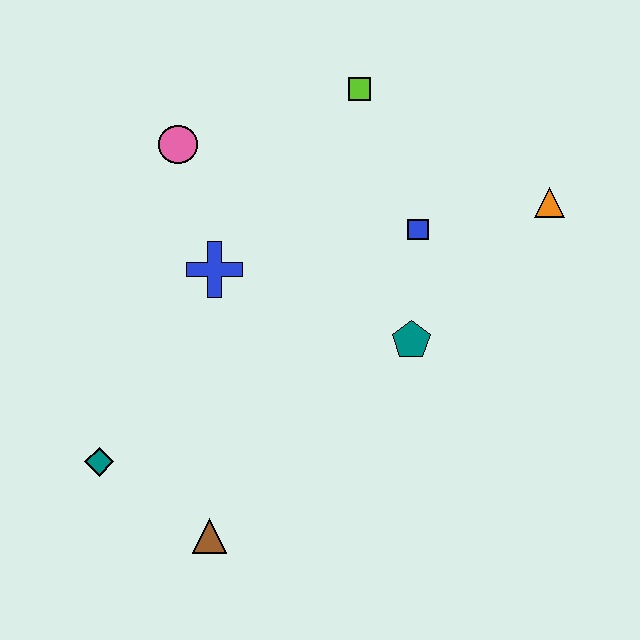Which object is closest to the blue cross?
The pink circle is closest to the blue cross.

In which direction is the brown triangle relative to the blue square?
The brown triangle is below the blue square.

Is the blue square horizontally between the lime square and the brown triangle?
No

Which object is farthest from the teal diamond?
The orange triangle is farthest from the teal diamond.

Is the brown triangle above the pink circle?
No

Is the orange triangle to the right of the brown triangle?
Yes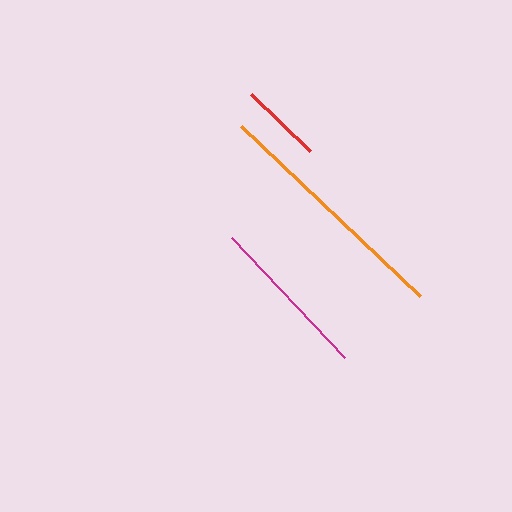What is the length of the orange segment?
The orange segment is approximately 247 pixels long.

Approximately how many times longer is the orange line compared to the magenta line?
The orange line is approximately 1.5 times the length of the magenta line.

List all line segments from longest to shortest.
From longest to shortest: orange, magenta, red.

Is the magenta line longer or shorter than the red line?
The magenta line is longer than the red line.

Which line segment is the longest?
The orange line is the longest at approximately 247 pixels.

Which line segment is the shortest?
The red line is the shortest at approximately 82 pixels.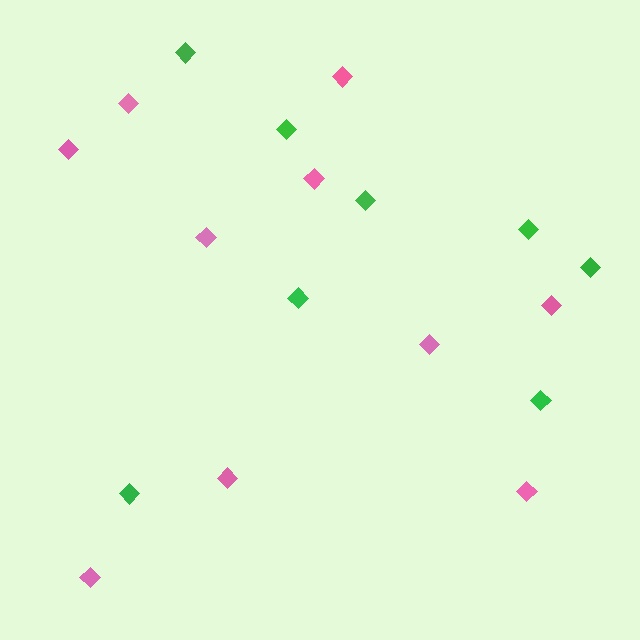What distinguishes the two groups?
There are 2 groups: one group of pink diamonds (10) and one group of green diamonds (8).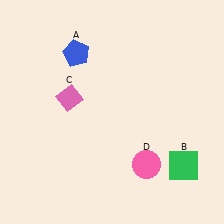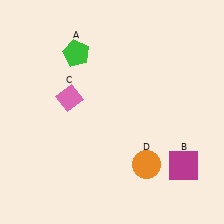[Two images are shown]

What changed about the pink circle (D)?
In Image 1, D is pink. In Image 2, it changed to orange.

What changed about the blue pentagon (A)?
In Image 1, A is blue. In Image 2, it changed to green.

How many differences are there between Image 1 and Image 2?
There are 3 differences between the two images.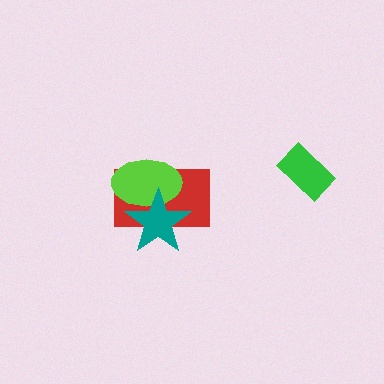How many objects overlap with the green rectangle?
0 objects overlap with the green rectangle.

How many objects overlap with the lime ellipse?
2 objects overlap with the lime ellipse.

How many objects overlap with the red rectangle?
2 objects overlap with the red rectangle.